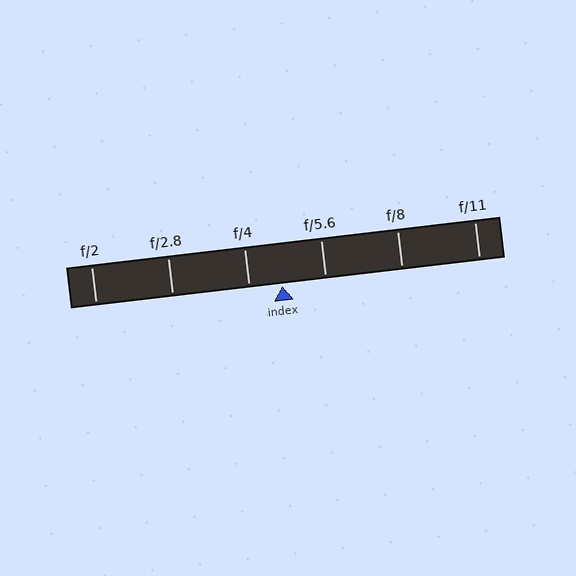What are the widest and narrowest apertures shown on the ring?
The widest aperture shown is f/2 and the narrowest is f/11.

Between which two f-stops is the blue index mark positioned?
The index mark is between f/4 and f/5.6.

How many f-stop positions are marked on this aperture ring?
There are 6 f-stop positions marked.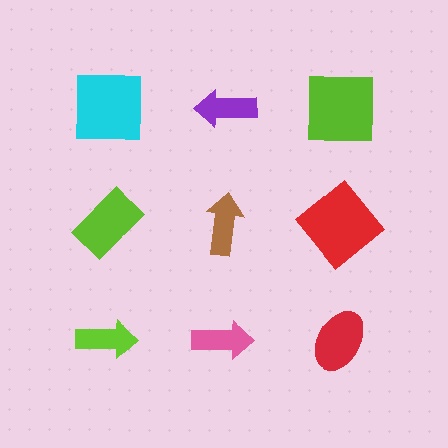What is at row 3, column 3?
A red ellipse.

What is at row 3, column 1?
A lime arrow.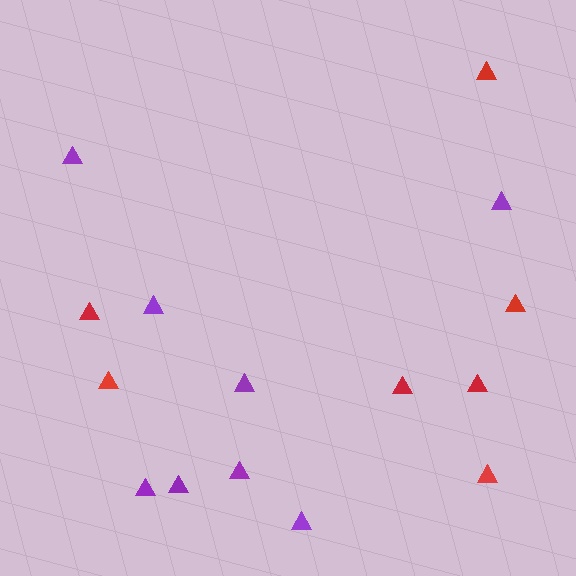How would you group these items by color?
There are 2 groups: one group of red triangles (7) and one group of purple triangles (8).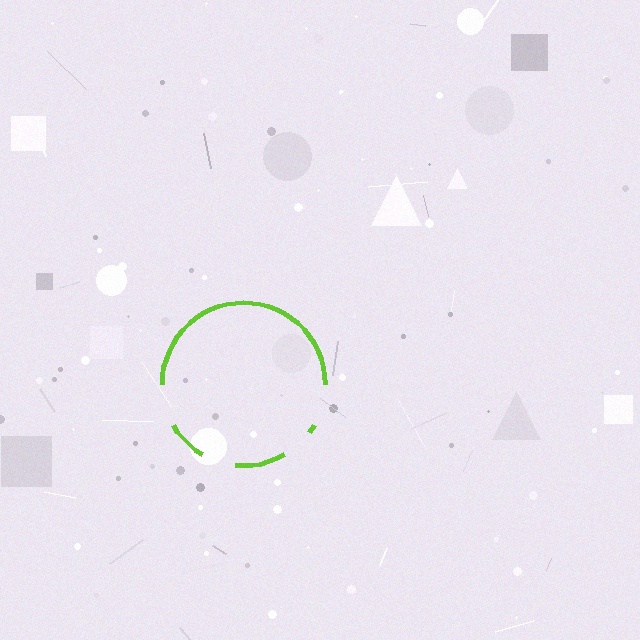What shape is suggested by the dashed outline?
The dashed outline suggests a circle.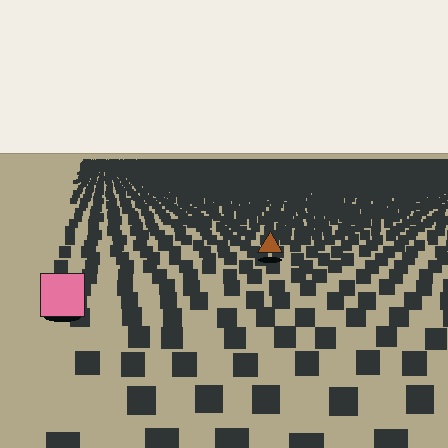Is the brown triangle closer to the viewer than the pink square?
No. The pink square is closer — you can tell from the texture gradient: the ground texture is coarser near it.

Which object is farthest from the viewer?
The brown triangle is farthest from the viewer. It appears smaller and the ground texture around it is denser.